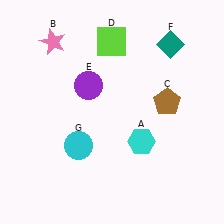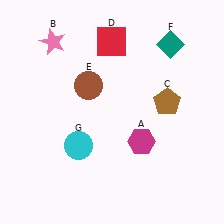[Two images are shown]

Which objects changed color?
A changed from cyan to magenta. D changed from lime to red. E changed from purple to brown.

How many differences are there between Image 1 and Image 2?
There are 3 differences between the two images.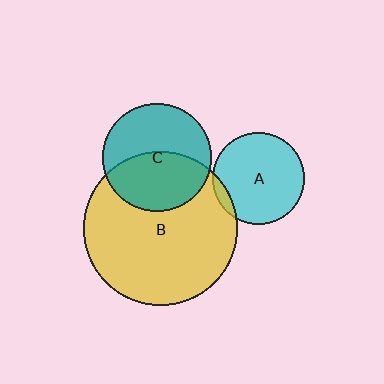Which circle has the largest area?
Circle B (yellow).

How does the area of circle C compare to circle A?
Approximately 1.4 times.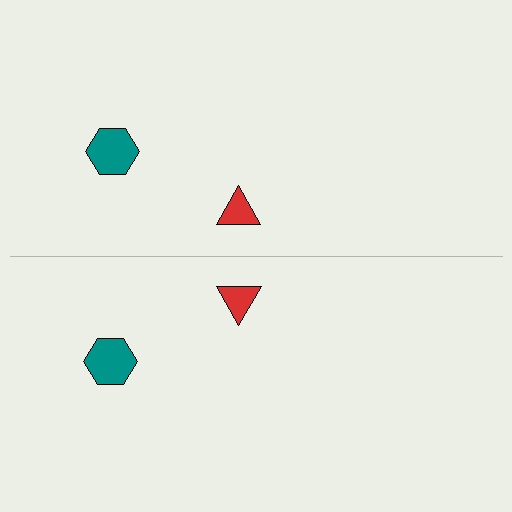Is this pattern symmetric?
Yes, this pattern has bilateral (reflection) symmetry.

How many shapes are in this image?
There are 4 shapes in this image.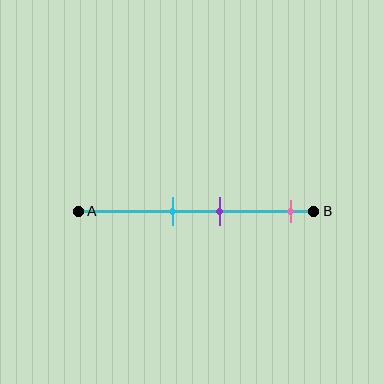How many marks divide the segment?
There are 3 marks dividing the segment.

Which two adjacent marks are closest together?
The cyan and purple marks are the closest adjacent pair.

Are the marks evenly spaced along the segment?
No, the marks are not evenly spaced.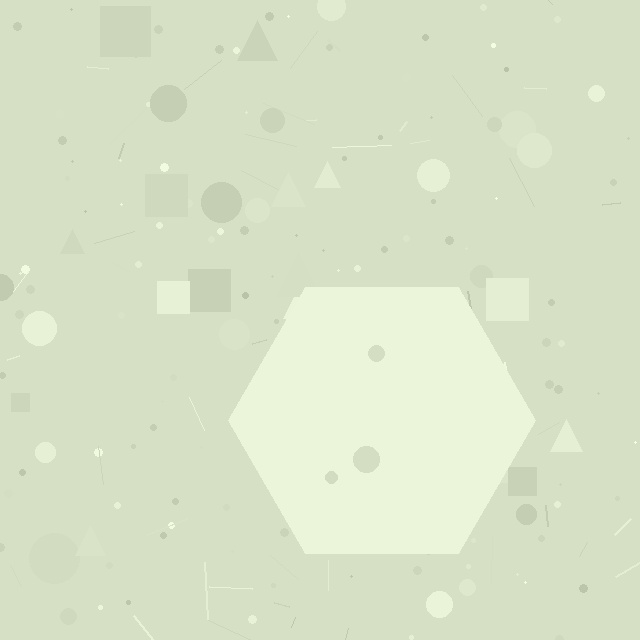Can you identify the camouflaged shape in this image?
The camouflaged shape is a hexagon.